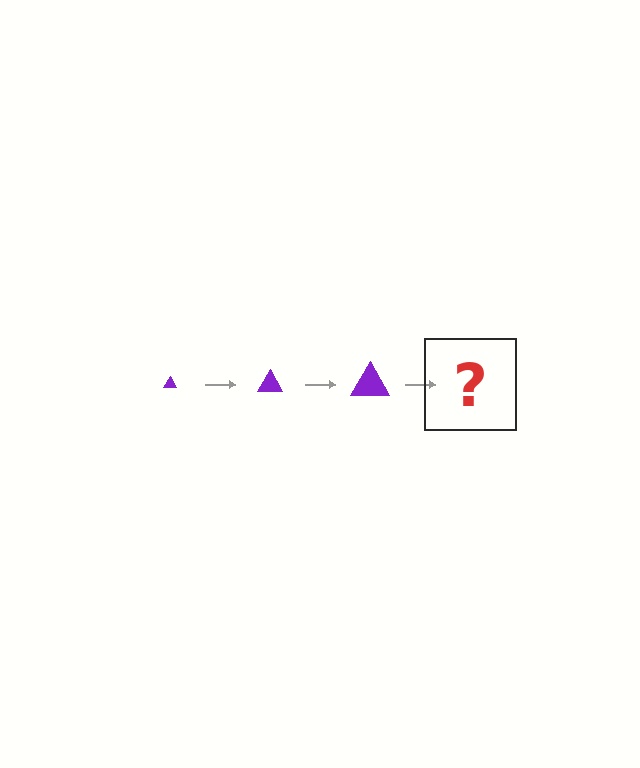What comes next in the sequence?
The next element should be a purple triangle, larger than the previous one.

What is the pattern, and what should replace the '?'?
The pattern is that the triangle gets progressively larger each step. The '?' should be a purple triangle, larger than the previous one.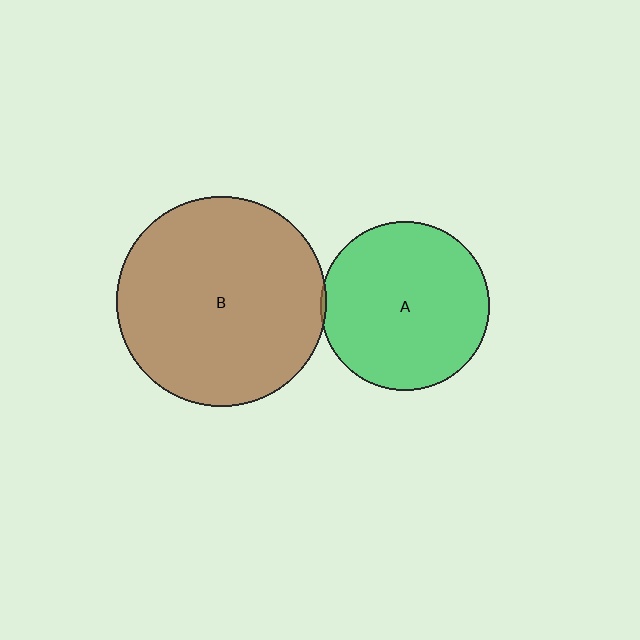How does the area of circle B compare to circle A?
Approximately 1.5 times.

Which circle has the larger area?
Circle B (brown).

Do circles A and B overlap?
Yes.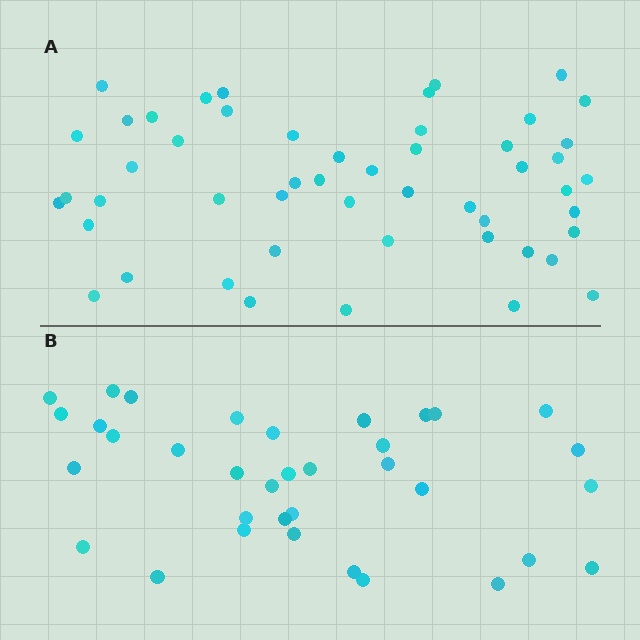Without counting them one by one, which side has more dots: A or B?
Region A (the top region) has more dots.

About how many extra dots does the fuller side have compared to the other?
Region A has approximately 15 more dots than region B.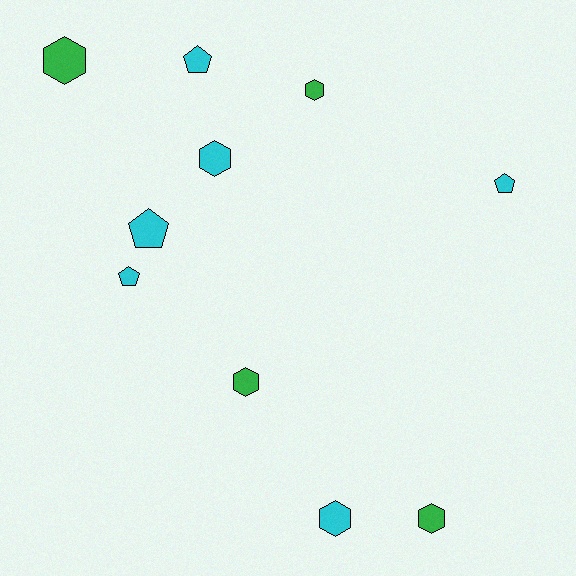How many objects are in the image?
There are 10 objects.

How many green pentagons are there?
There are no green pentagons.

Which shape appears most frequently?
Hexagon, with 6 objects.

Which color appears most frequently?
Cyan, with 6 objects.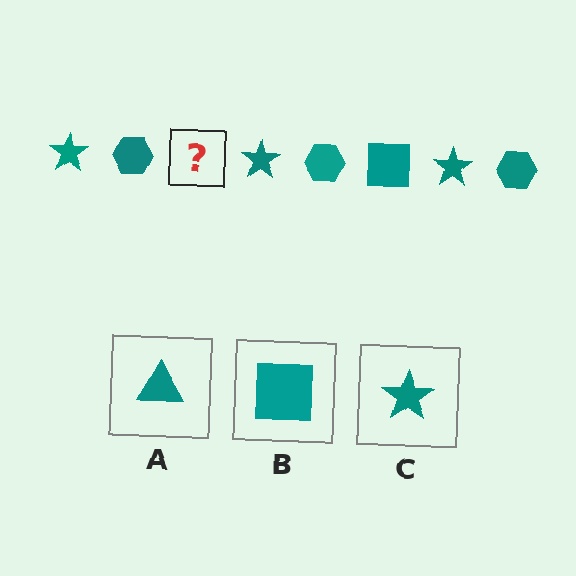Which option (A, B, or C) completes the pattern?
B.